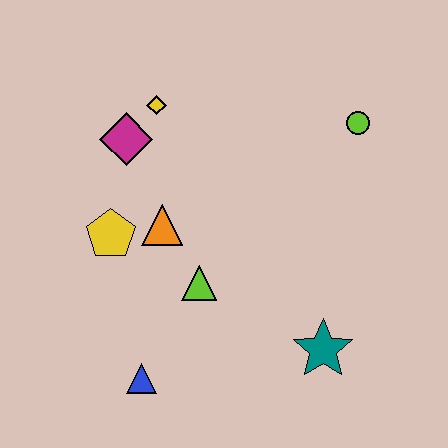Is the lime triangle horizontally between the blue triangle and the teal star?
Yes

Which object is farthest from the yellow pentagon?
The lime circle is farthest from the yellow pentagon.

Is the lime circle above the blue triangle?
Yes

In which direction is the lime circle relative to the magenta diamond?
The lime circle is to the right of the magenta diamond.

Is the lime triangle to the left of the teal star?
Yes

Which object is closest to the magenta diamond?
The yellow diamond is closest to the magenta diamond.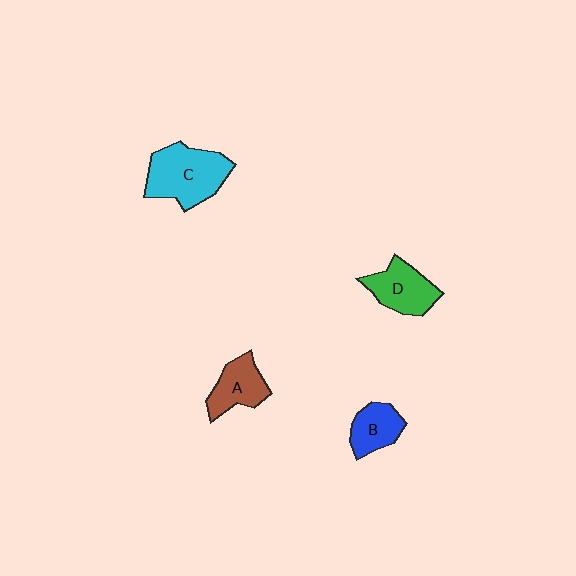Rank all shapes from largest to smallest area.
From largest to smallest: C (cyan), D (green), A (brown), B (blue).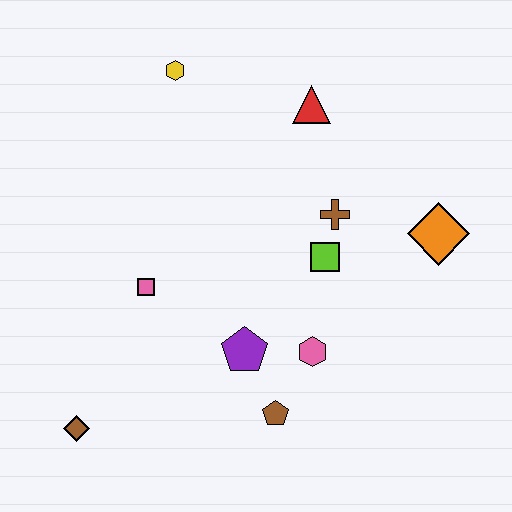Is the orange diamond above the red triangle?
No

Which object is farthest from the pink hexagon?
The yellow hexagon is farthest from the pink hexagon.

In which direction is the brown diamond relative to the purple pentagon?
The brown diamond is to the left of the purple pentagon.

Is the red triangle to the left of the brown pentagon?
No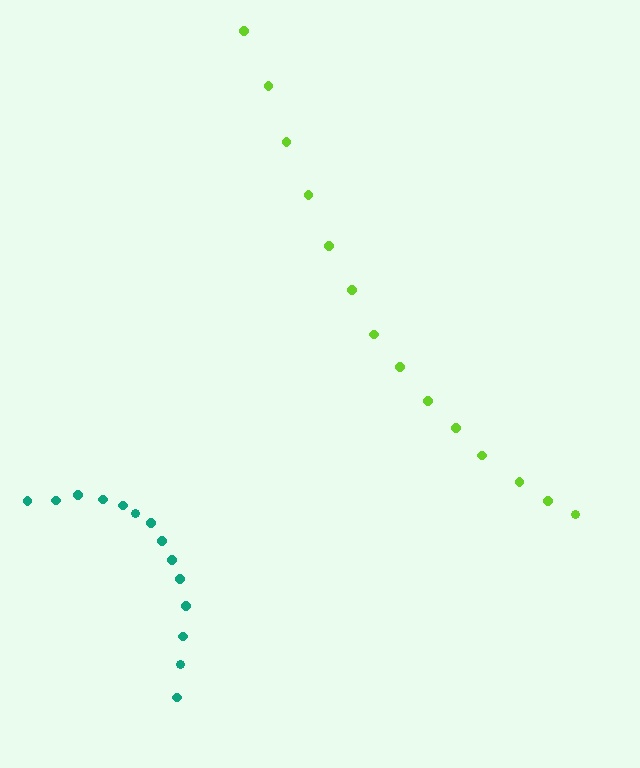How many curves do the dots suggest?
There are 2 distinct paths.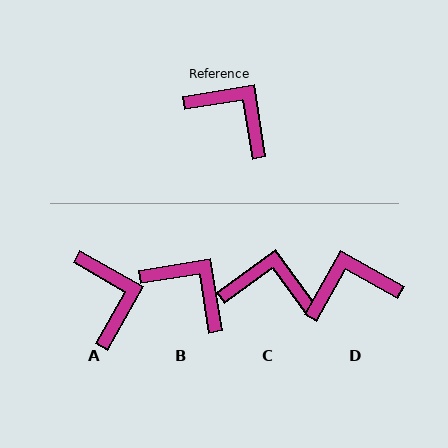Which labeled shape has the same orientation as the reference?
B.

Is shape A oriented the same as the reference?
No, it is off by about 39 degrees.